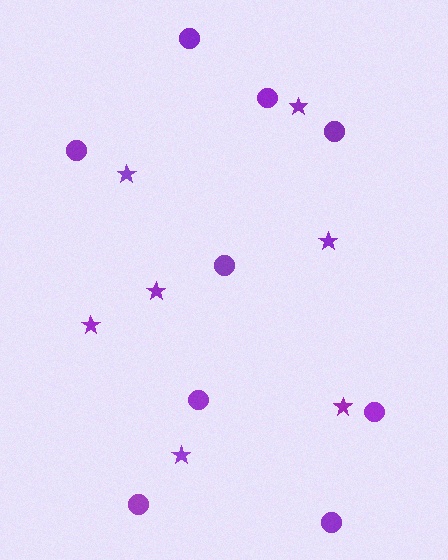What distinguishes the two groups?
There are 2 groups: one group of stars (7) and one group of circles (9).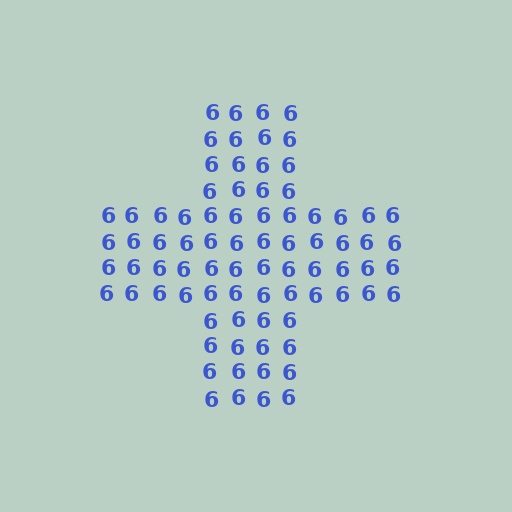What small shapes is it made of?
It is made of small digit 6's.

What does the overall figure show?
The overall figure shows a cross.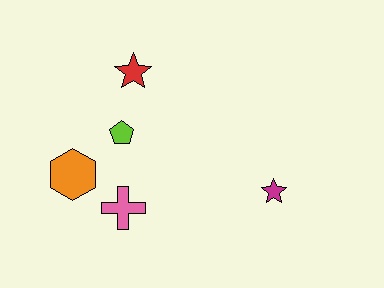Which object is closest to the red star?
The lime pentagon is closest to the red star.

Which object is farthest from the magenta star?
The orange hexagon is farthest from the magenta star.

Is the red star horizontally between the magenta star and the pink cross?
Yes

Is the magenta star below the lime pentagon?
Yes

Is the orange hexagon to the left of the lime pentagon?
Yes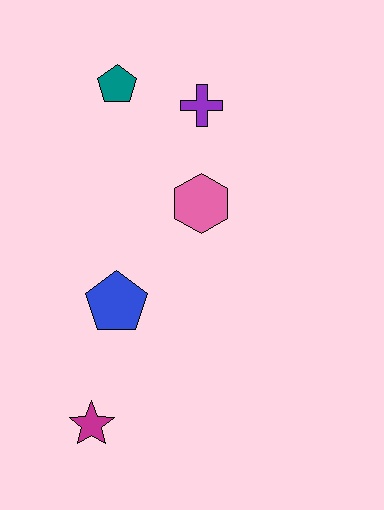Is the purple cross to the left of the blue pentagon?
No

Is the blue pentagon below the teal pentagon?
Yes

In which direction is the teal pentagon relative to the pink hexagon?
The teal pentagon is above the pink hexagon.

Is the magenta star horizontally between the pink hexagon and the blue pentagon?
No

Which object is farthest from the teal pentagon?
The magenta star is farthest from the teal pentagon.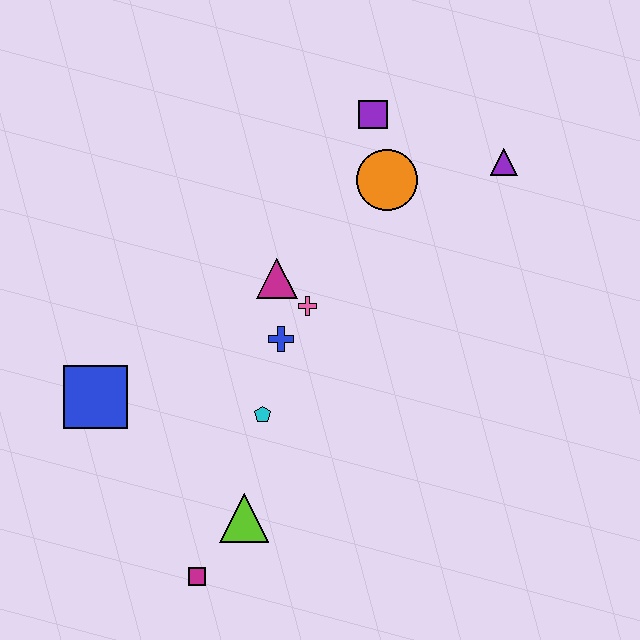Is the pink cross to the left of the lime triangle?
No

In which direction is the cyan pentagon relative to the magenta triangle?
The cyan pentagon is below the magenta triangle.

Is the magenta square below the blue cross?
Yes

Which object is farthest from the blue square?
The purple triangle is farthest from the blue square.